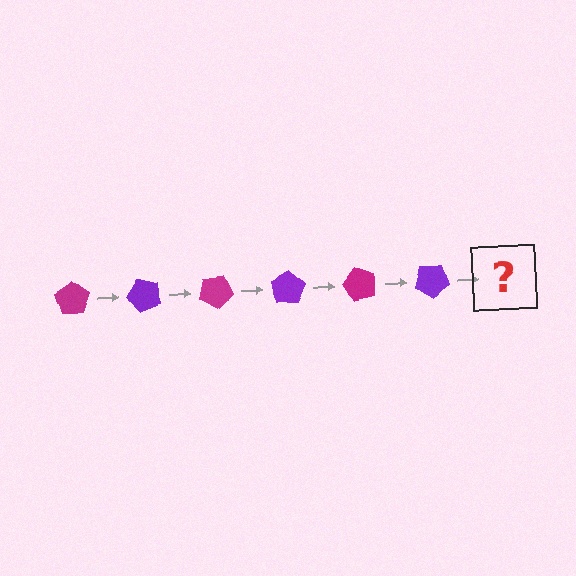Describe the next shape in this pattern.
It should be a magenta pentagon, rotated 300 degrees from the start.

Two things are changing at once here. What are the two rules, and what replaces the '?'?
The two rules are that it rotates 50 degrees each step and the color cycles through magenta and purple. The '?' should be a magenta pentagon, rotated 300 degrees from the start.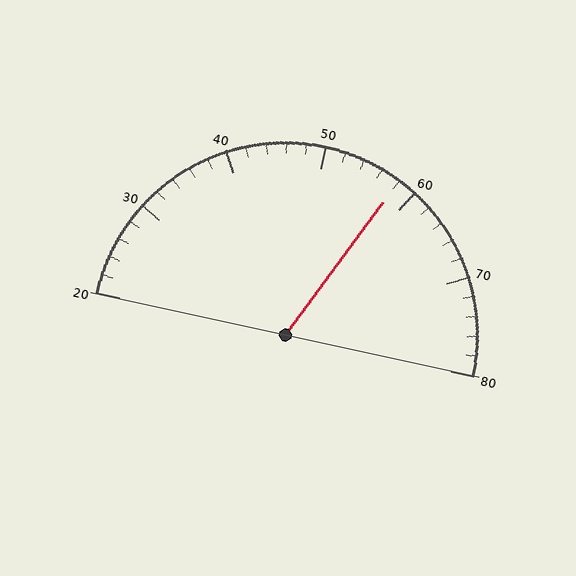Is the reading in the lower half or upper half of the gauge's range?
The reading is in the upper half of the range (20 to 80).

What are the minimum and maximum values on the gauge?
The gauge ranges from 20 to 80.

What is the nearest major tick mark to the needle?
The nearest major tick mark is 60.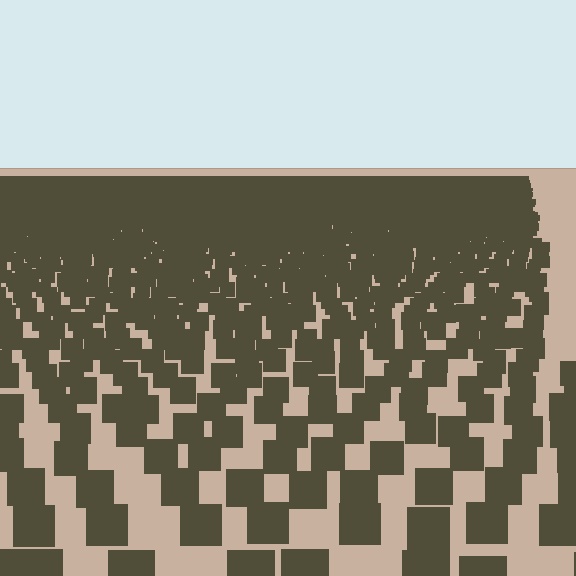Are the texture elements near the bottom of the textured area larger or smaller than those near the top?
Larger. Near the bottom, elements are closer to the viewer and appear at a bigger on-screen size.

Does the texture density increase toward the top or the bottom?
Density increases toward the top.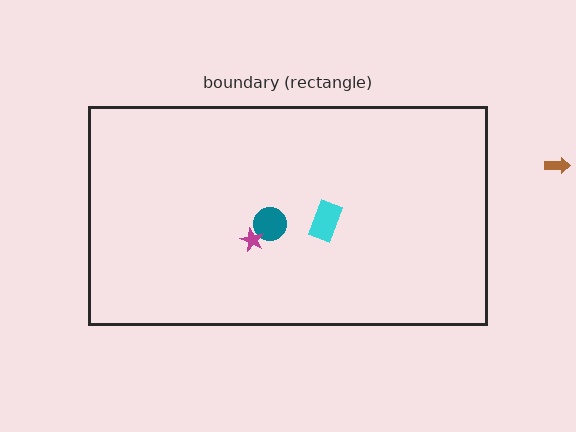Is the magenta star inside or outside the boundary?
Inside.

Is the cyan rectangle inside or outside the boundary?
Inside.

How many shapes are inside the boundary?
3 inside, 1 outside.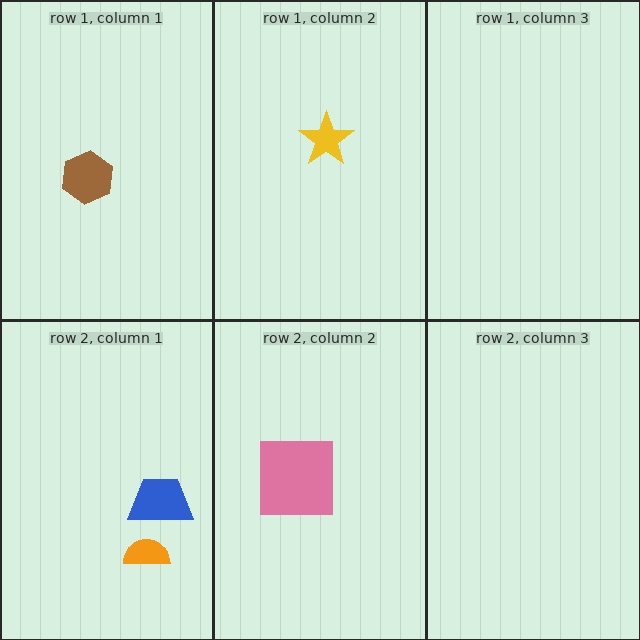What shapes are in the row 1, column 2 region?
The yellow star.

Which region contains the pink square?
The row 2, column 2 region.